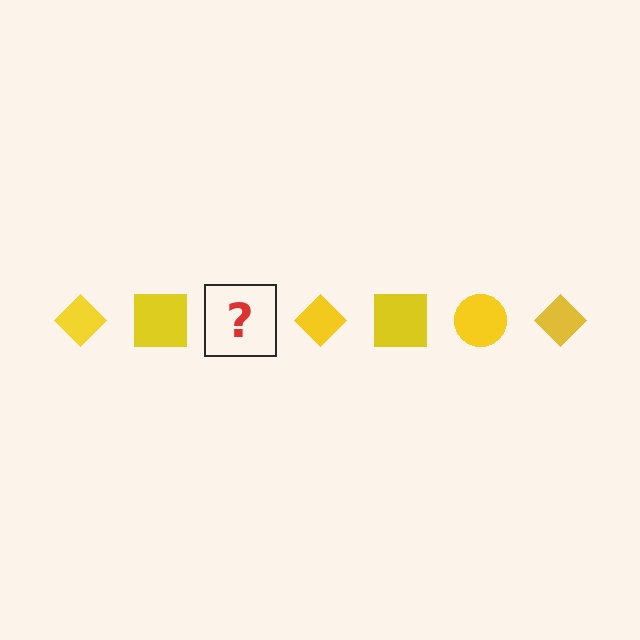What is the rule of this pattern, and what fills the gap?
The rule is that the pattern cycles through diamond, square, circle shapes in yellow. The gap should be filled with a yellow circle.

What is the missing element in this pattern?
The missing element is a yellow circle.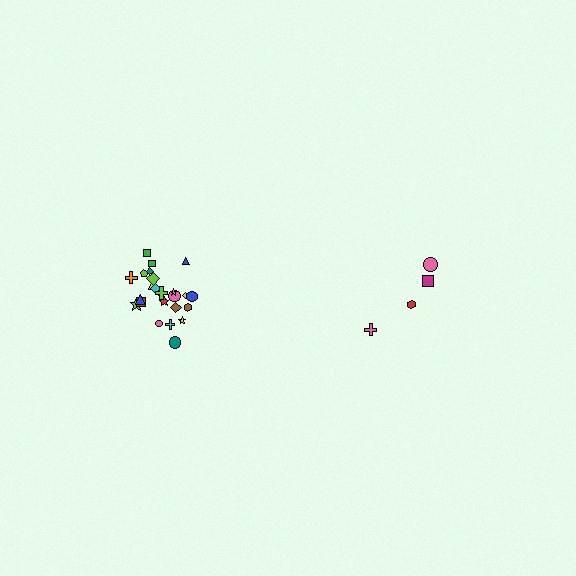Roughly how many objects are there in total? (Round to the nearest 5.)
Roughly 30 objects in total.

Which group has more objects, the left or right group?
The left group.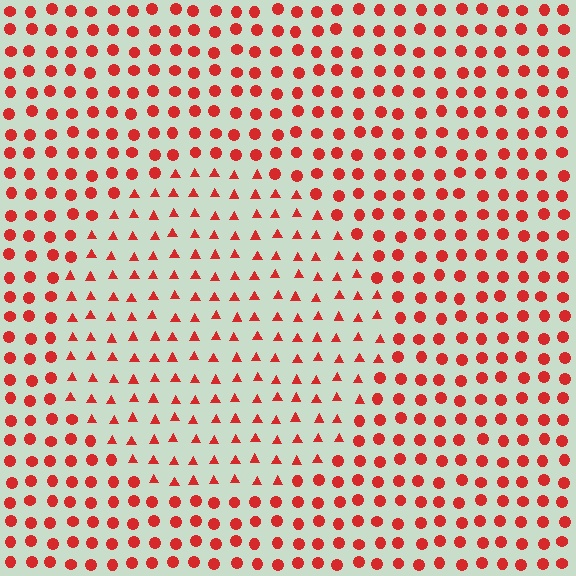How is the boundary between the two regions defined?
The boundary is defined by a change in element shape: triangles inside vs. circles outside. All elements share the same color and spacing.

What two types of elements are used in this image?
The image uses triangles inside the circle region and circles outside it.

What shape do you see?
I see a circle.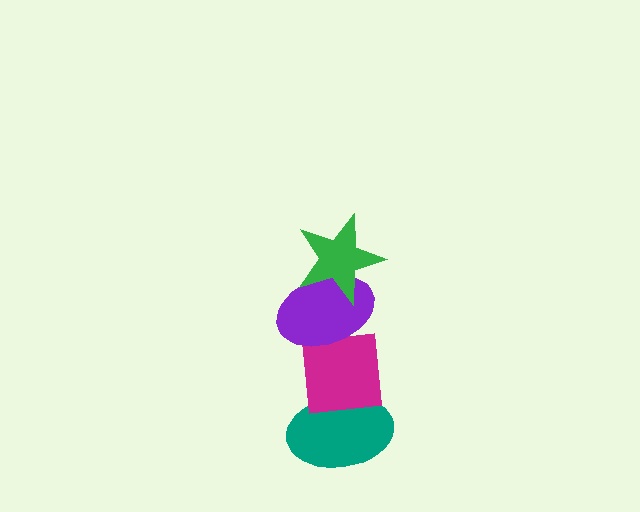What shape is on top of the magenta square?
The purple ellipse is on top of the magenta square.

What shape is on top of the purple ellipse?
The green star is on top of the purple ellipse.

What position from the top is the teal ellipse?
The teal ellipse is 4th from the top.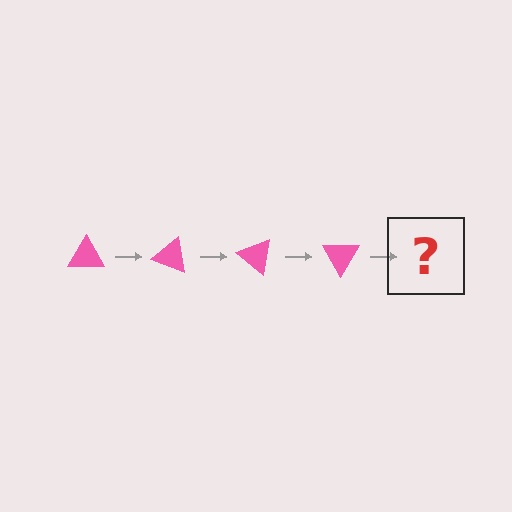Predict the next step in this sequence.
The next step is a pink triangle rotated 80 degrees.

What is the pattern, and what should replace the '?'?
The pattern is that the triangle rotates 20 degrees each step. The '?' should be a pink triangle rotated 80 degrees.